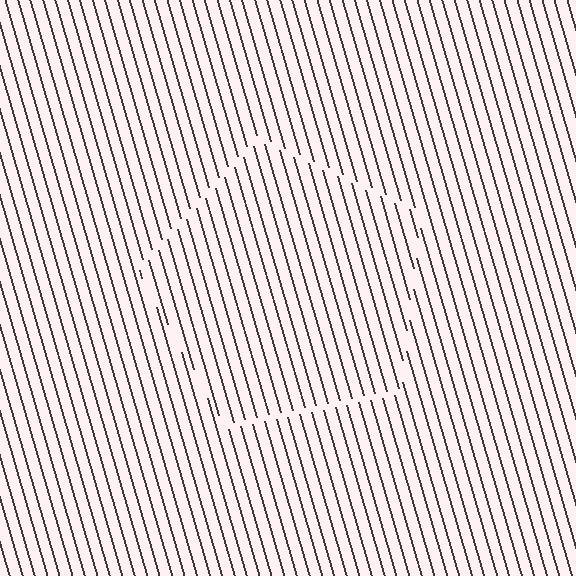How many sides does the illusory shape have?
5 sides — the line-ends trace a pentagon.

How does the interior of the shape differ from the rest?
The interior of the shape contains the same grating, shifted by half a period — the contour is defined by the phase discontinuity where line-ends from the inner and outer gratings abut.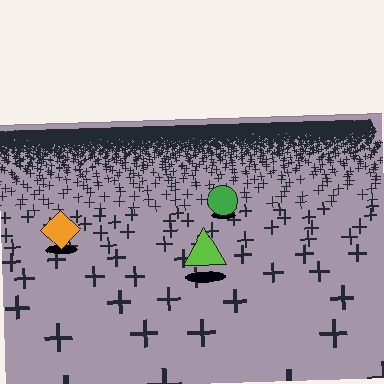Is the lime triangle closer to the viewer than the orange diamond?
Yes. The lime triangle is closer — you can tell from the texture gradient: the ground texture is coarser near it.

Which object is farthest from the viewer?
The green circle is farthest from the viewer. It appears smaller and the ground texture around it is denser.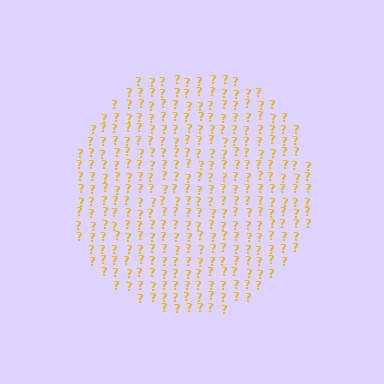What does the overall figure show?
The overall figure shows a circle.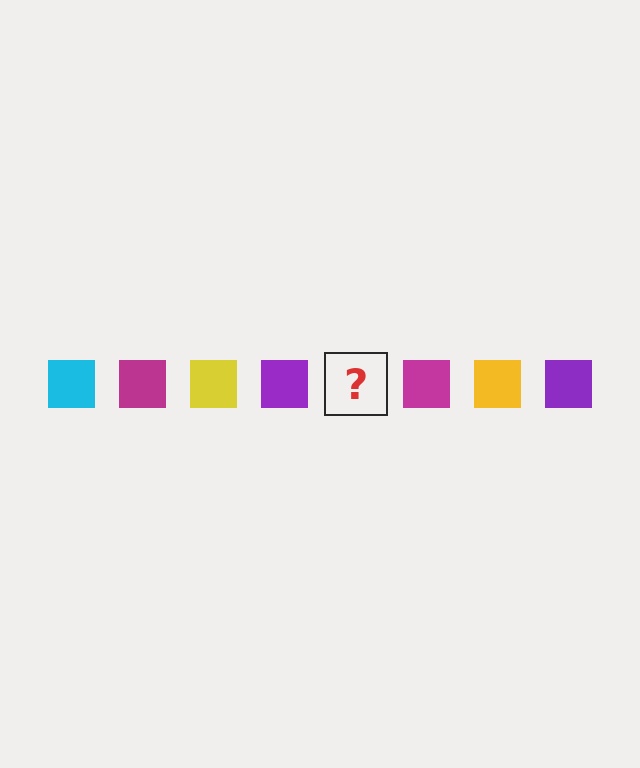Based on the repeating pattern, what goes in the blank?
The blank should be a cyan square.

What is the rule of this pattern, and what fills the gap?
The rule is that the pattern cycles through cyan, magenta, yellow, purple squares. The gap should be filled with a cyan square.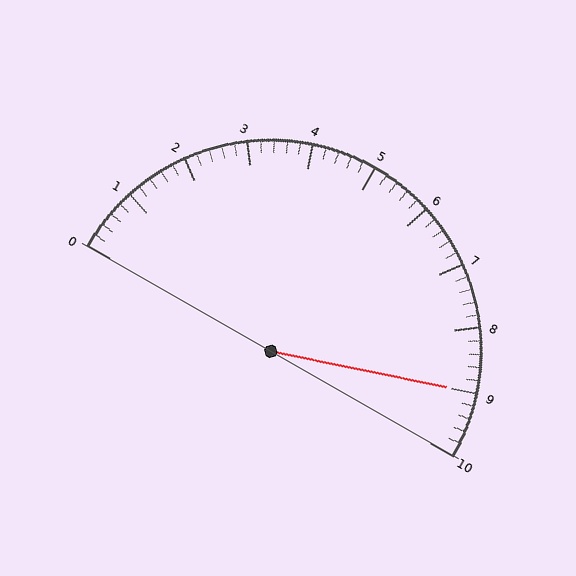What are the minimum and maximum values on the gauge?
The gauge ranges from 0 to 10.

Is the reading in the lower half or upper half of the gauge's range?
The reading is in the upper half of the range (0 to 10).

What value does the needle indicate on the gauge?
The needle indicates approximately 9.0.